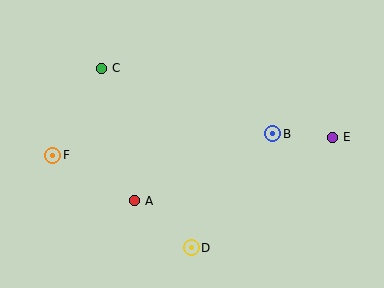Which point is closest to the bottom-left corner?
Point F is closest to the bottom-left corner.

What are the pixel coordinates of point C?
Point C is at (101, 69).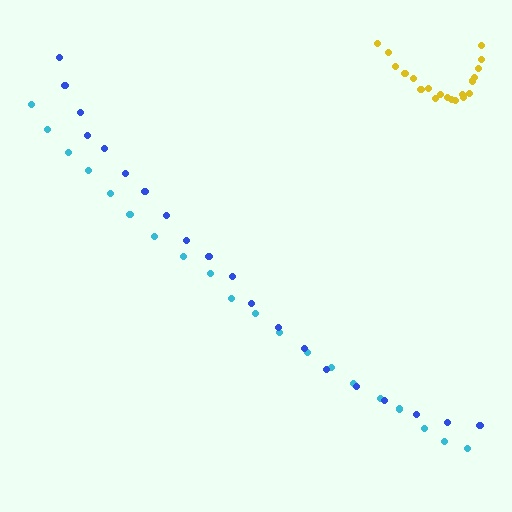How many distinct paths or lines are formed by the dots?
There are 3 distinct paths.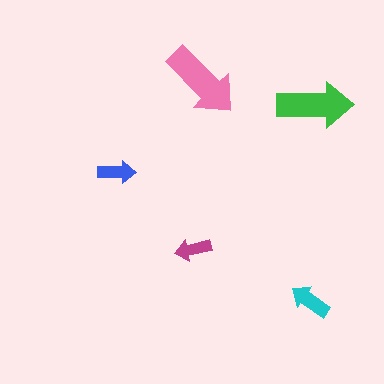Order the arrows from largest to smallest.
the pink one, the green one, the cyan one, the blue one, the magenta one.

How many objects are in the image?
There are 5 objects in the image.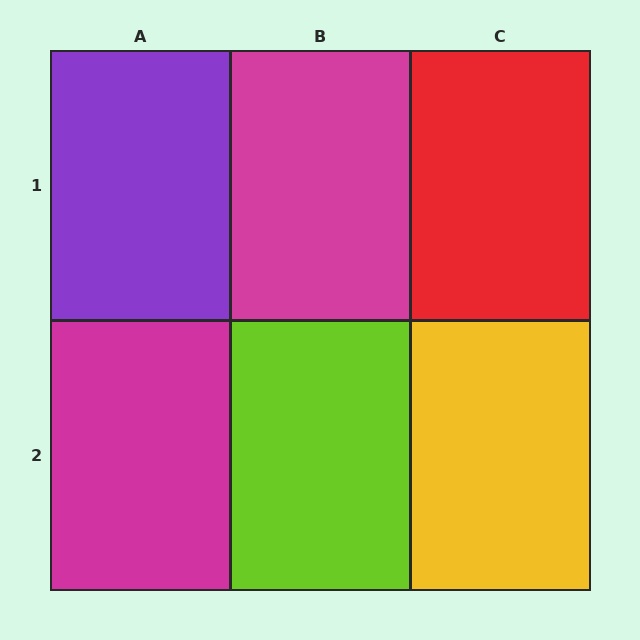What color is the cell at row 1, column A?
Purple.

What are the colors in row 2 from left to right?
Magenta, lime, yellow.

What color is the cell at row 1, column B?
Magenta.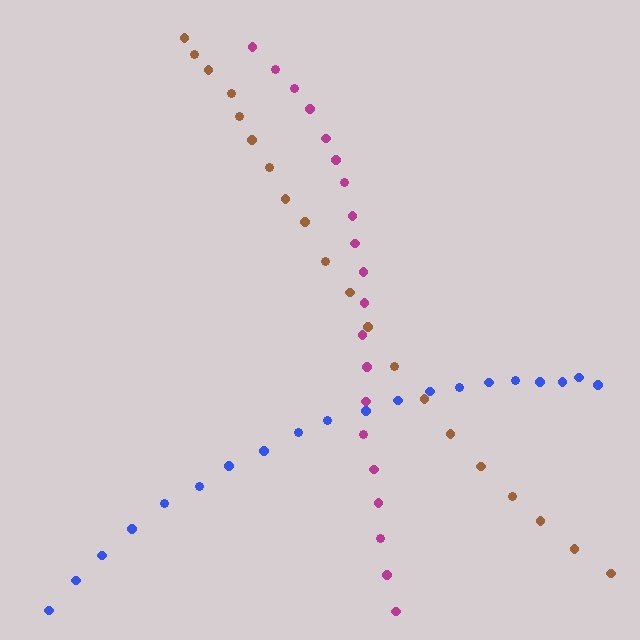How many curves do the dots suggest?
There are 3 distinct paths.